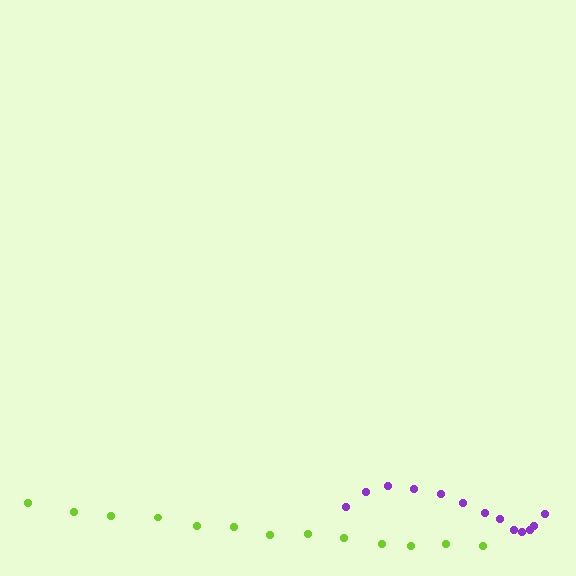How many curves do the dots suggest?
There are 2 distinct paths.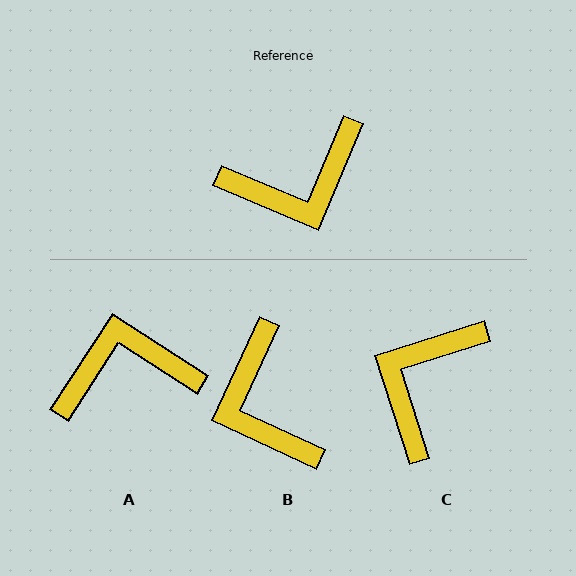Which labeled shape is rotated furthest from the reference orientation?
A, about 170 degrees away.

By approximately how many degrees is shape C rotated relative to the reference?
Approximately 140 degrees clockwise.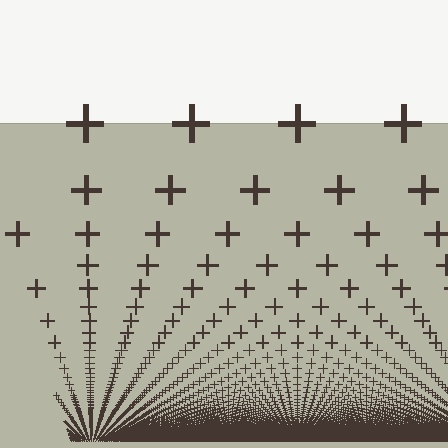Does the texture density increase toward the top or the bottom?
Density increases toward the bottom.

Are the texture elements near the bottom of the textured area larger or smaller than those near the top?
Smaller. The gradient is inverted — elements near the bottom are smaller and denser.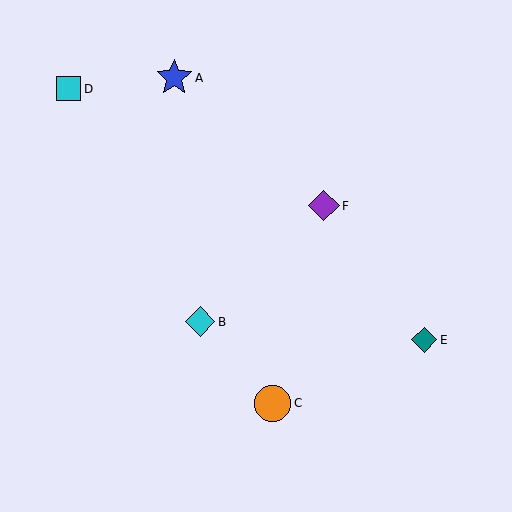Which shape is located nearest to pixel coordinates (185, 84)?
The blue star (labeled A) at (174, 78) is nearest to that location.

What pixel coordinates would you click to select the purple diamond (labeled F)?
Click at (324, 206) to select the purple diamond F.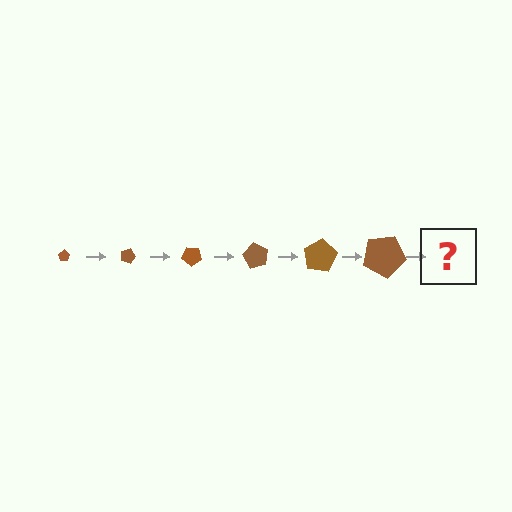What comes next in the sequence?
The next element should be a pentagon, larger than the previous one and rotated 120 degrees from the start.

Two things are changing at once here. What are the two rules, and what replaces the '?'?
The two rules are that the pentagon grows larger each step and it rotates 20 degrees each step. The '?' should be a pentagon, larger than the previous one and rotated 120 degrees from the start.